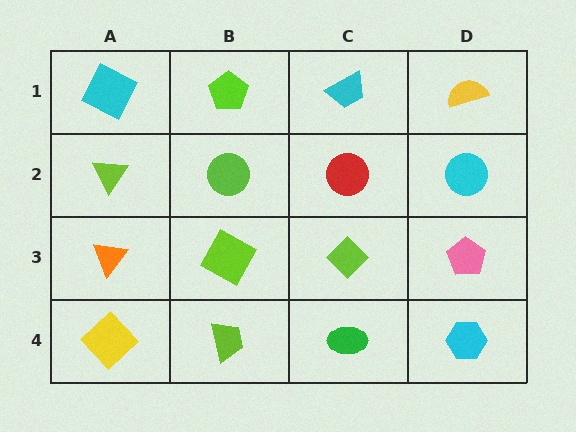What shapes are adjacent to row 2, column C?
A cyan trapezoid (row 1, column C), a lime diamond (row 3, column C), a lime circle (row 2, column B), a cyan circle (row 2, column D).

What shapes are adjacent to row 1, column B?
A lime circle (row 2, column B), a cyan square (row 1, column A), a cyan trapezoid (row 1, column C).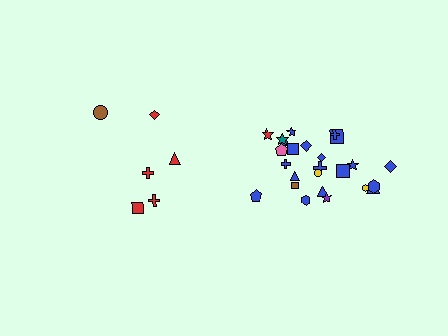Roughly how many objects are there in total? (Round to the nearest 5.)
Roughly 30 objects in total.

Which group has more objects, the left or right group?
The right group.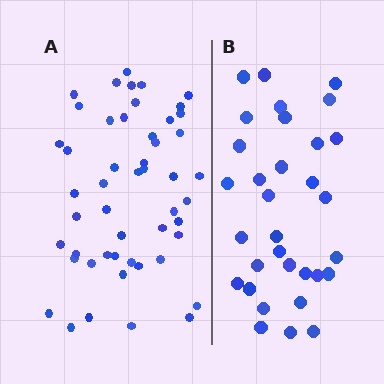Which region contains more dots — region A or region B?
Region A (the left region) has more dots.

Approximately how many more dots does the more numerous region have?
Region A has approximately 20 more dots than region B.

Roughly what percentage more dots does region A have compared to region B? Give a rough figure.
About 55% more.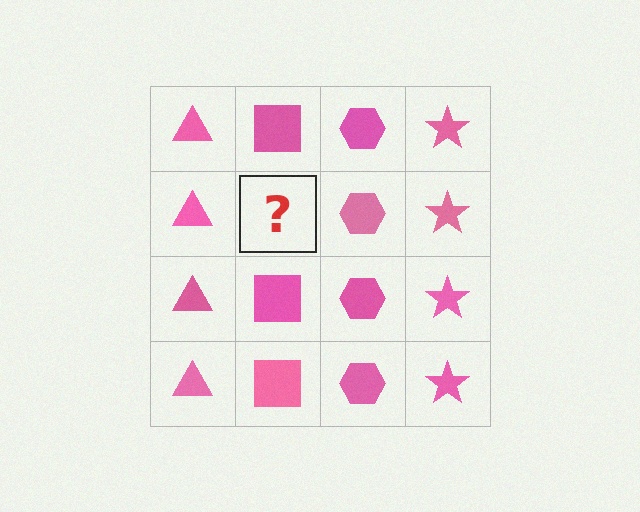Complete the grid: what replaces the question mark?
The question mark should be replaced with a pink square.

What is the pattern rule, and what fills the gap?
The rule is that each column has a consistent shape. The gap should be filled with a pink square.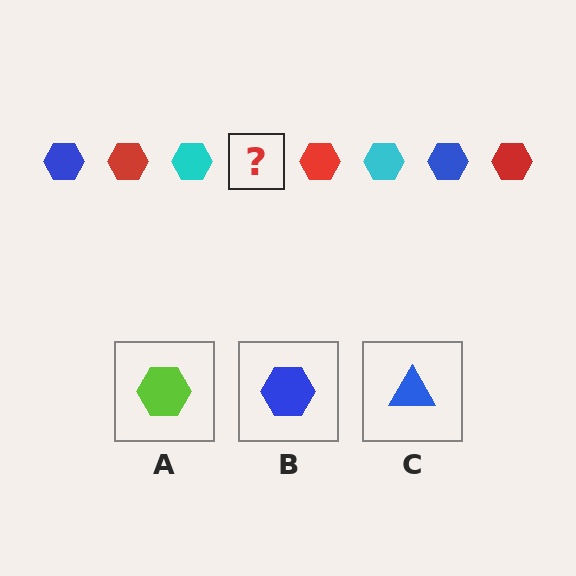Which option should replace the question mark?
Option B.